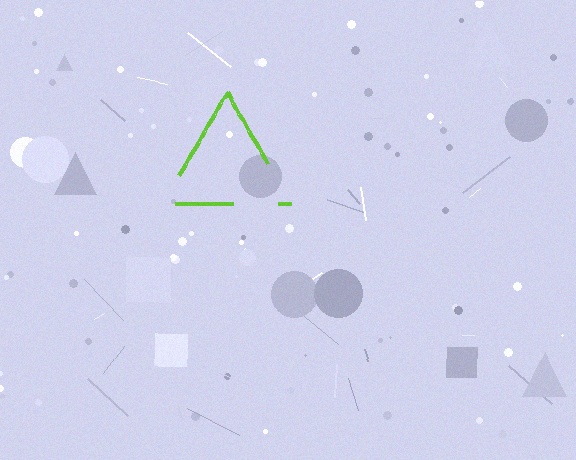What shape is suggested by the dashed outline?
The dashed outline suggests a triangle.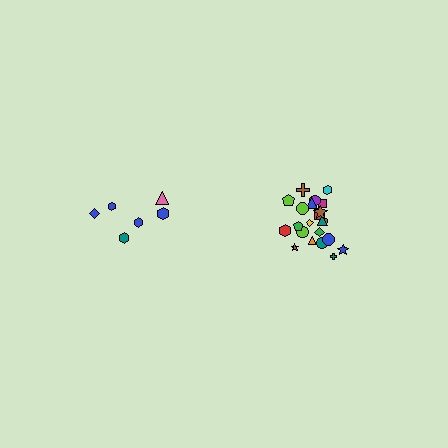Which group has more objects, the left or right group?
The right group.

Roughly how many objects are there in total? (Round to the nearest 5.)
Roughly 30 objects in total.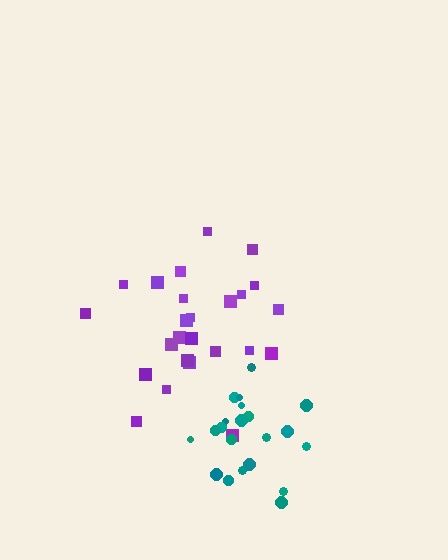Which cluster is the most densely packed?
Teal.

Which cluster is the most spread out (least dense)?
Purple.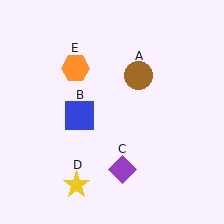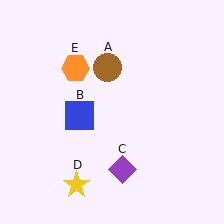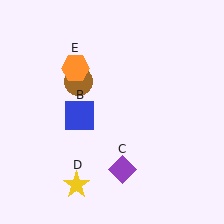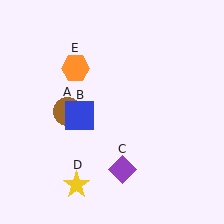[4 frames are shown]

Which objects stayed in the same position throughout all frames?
Blue square (object B) and purple diamond (object C) and yellow star (object D) and orange hexagon (object E) remained stationary.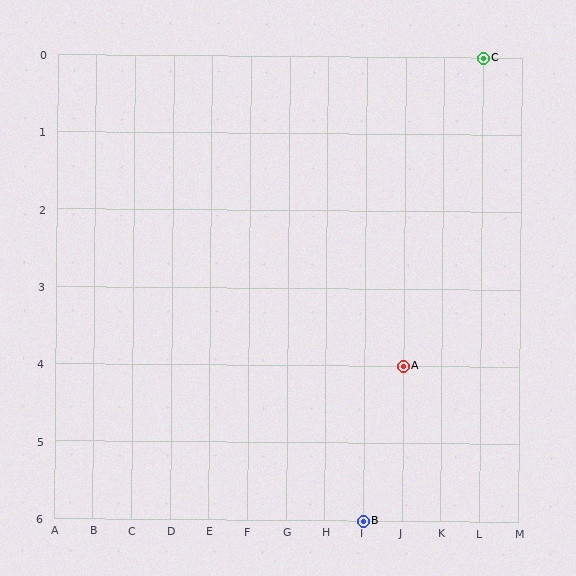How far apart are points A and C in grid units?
Points A and C are 2 columns and 4 rows apart (about 4.5 grid units diagonally).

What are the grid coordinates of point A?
Point A is at grid coordinates (J, 4).